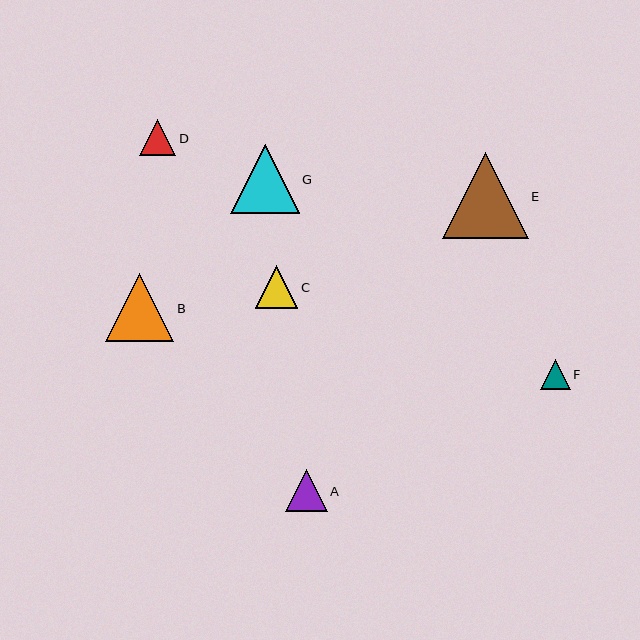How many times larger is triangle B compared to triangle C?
Triangle B is approximately 1.6 times the size of triangle C.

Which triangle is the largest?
Triangle E is the largest with a size of approximately 85 pixels.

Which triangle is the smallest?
Triangle F is the smallest with a size of approximately 30 pixels.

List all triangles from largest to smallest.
From largest to smallest: E, G, B, C, A, D, F.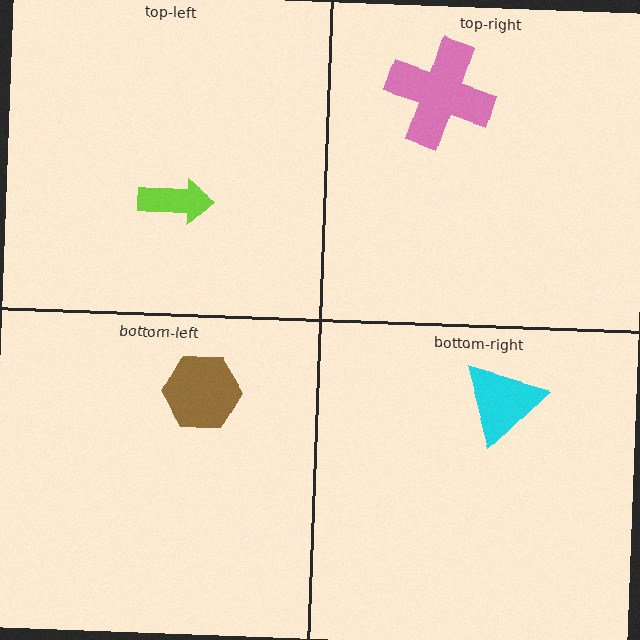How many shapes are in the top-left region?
1.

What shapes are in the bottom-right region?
The cyan triangle.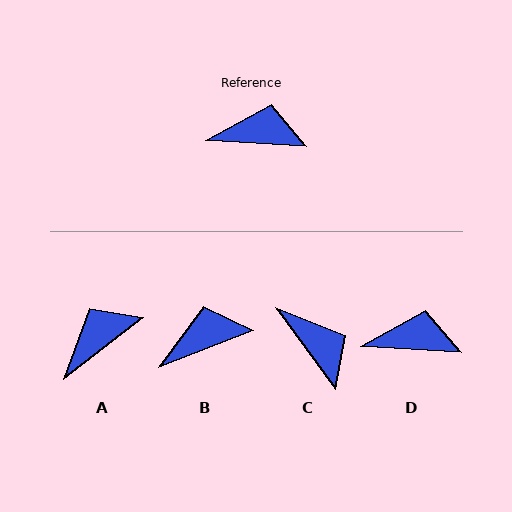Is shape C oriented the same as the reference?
No, it is off by about 51 degrees.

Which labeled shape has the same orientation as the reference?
D.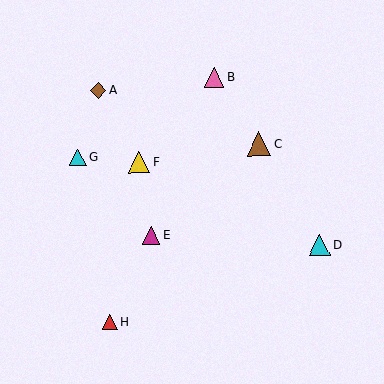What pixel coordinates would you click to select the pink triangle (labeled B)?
Click at (214, 77) to select the pink triangle B.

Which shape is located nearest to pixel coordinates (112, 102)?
The brown diamond (labeled A) at (98, 90) is nearest to that location.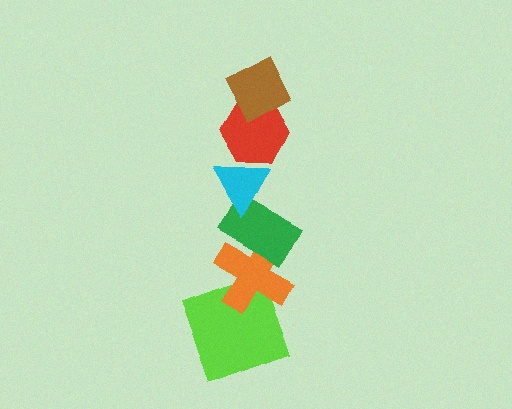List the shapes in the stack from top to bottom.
From top to bottom: the brown diamond, the red hexagon, the cyan triangle, the green rectangle, the orange cross, the lime square.